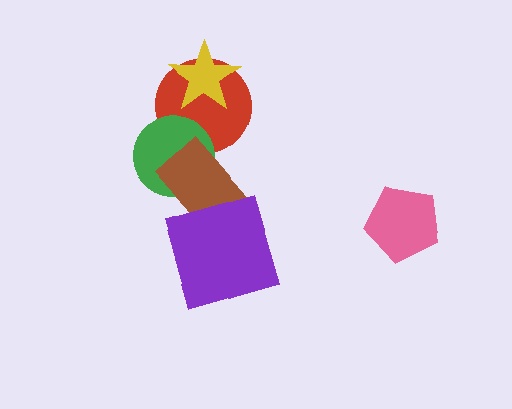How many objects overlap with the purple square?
1 object overlaps with the purple square.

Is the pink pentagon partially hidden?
No, no other shape covers it.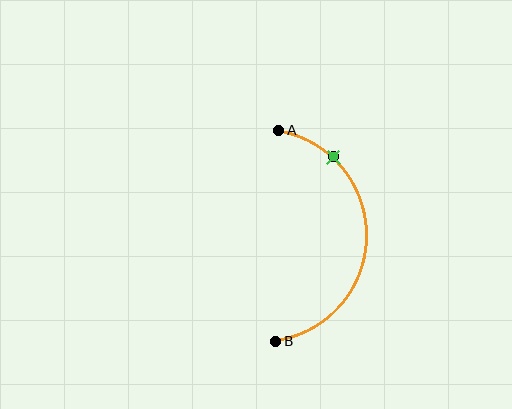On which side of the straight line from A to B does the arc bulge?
The arc bulges to the right of the straight line connecting A and B.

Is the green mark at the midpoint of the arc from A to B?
No. The green mark lies on the arc but is closer to endpoint A. The arc midpoint would be at the point on the curve equidistant along the arc from both A and B.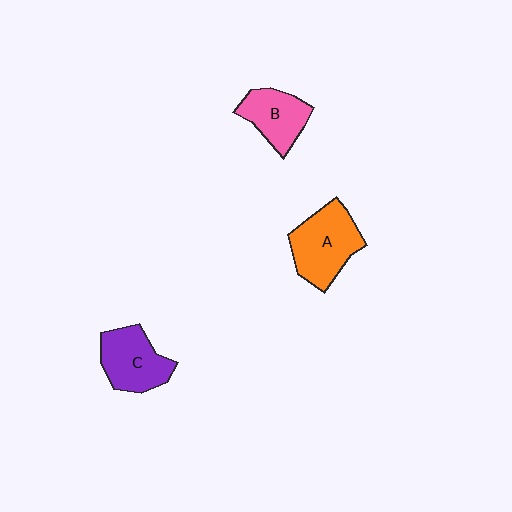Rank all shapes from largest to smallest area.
From largest to smallest: A (orange), C (purple), B (pink).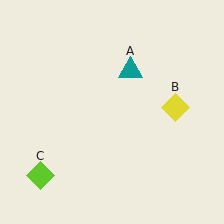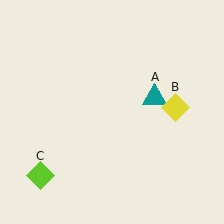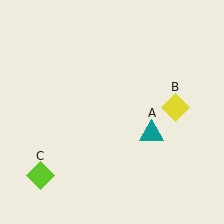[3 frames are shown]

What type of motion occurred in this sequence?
The teal triangle (object A) rotated clockwise around the center of the scene.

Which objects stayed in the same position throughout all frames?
Yellow diamond (object B) and lime diamond (object C) remained stationary.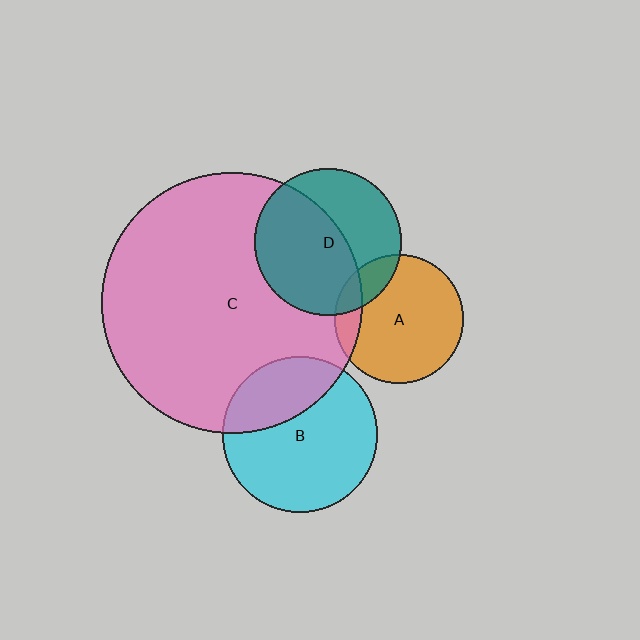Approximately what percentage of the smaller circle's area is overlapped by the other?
Approximately 30%.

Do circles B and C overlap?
Yes.